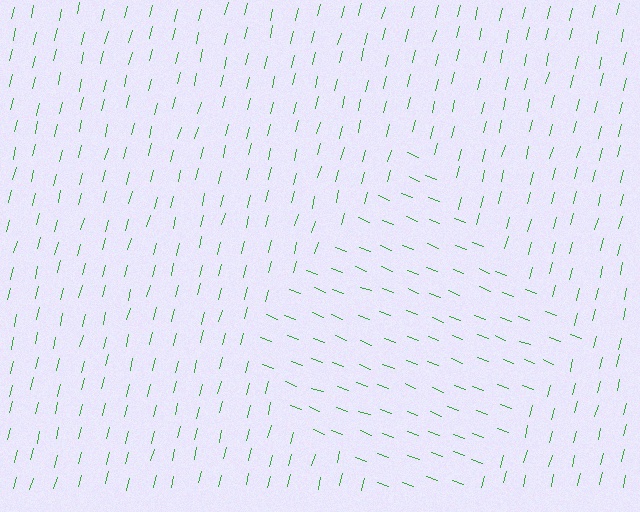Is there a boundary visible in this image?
Yes, there is a texture boundary formed by a change in line orientation.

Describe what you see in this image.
The image is filled with small green line segments. A diamond region in the image has lines oriented differently from the surrounding lines, creating a visible texture boundary.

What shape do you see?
I see a diamond.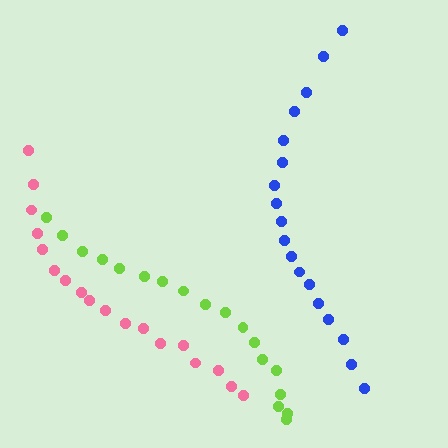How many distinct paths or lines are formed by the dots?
There are 3 distinct paths.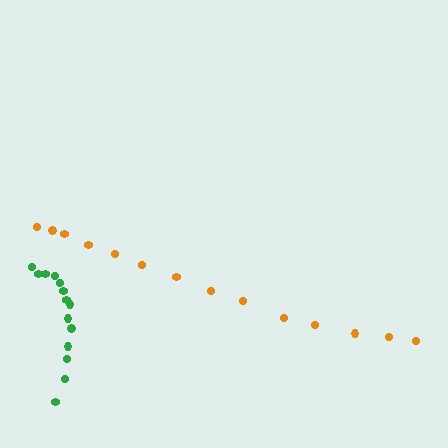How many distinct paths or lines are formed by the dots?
There are 2 distinct paths.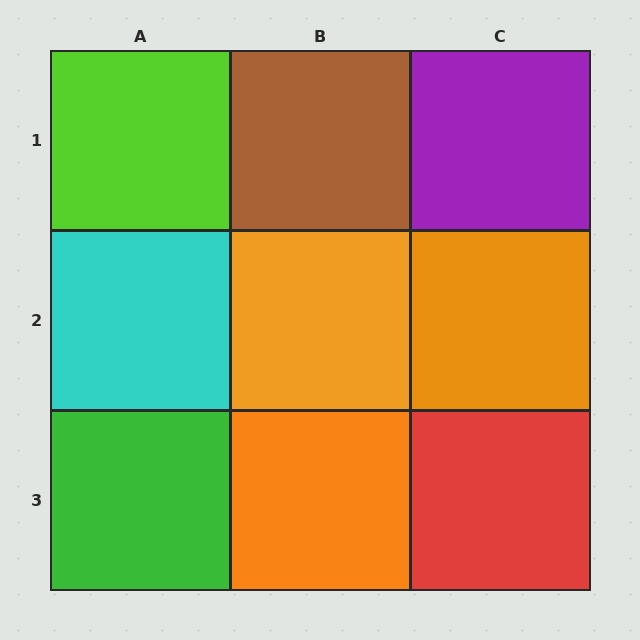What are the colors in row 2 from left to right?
Cyan, orange, orange.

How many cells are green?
1 cell is green.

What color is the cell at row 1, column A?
Lime.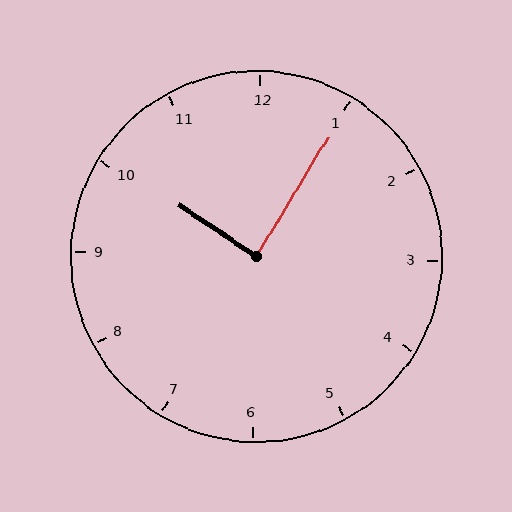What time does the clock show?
10:05.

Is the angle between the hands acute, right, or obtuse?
It is right.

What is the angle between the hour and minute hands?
Approximately 88 degrees.